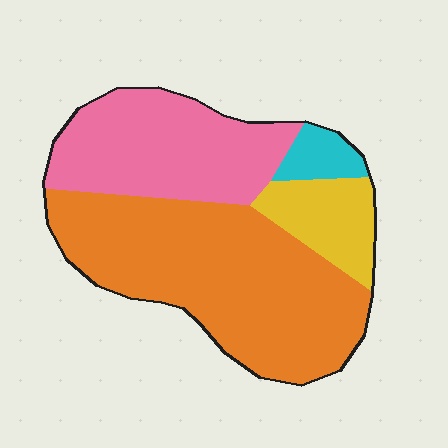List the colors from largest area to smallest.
From largest to smallest: orange, pink, yellow, cyan.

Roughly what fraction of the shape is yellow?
Yellow takes up about one eighth (1/8) of the shape.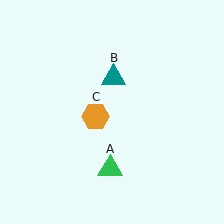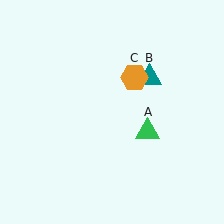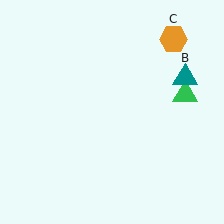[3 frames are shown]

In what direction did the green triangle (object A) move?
The green triangle (object A) moved up and to the right.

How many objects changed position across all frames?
3 objects changed position: green triangle (object A), teal triangle (object B), orange hexagon (object C).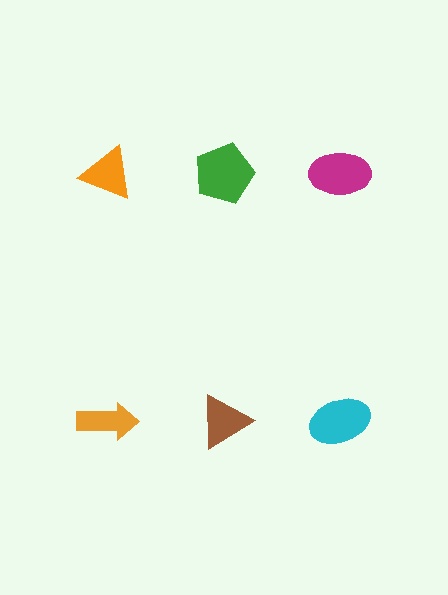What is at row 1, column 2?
A green pentagon.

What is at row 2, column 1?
An orange arrow.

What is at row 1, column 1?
An orange triangle.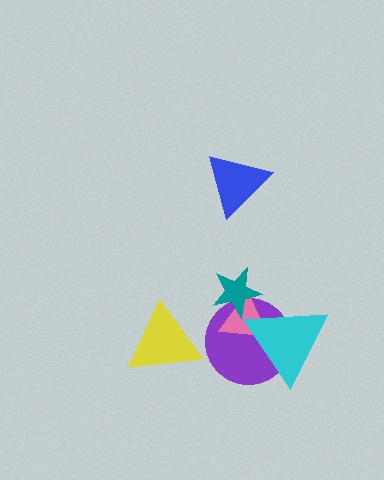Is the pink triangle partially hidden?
Yes, it is partially covered by another shape.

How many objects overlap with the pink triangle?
3 objects overlap with the pink triangle.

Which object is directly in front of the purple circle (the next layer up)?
The pink triangle is directly in front of the purple circle.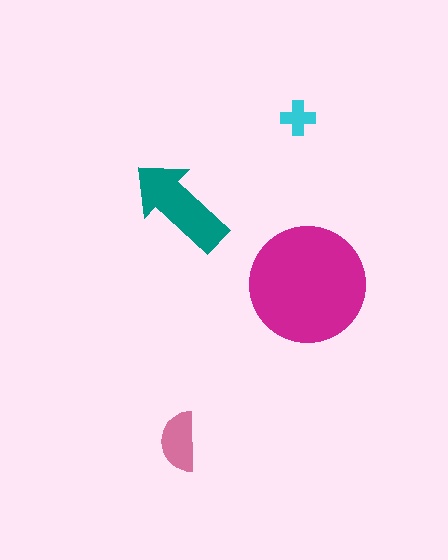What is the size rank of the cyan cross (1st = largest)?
4th.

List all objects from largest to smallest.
The magenta circle, the teal arrow, the pink semicircle, the cyan cross.